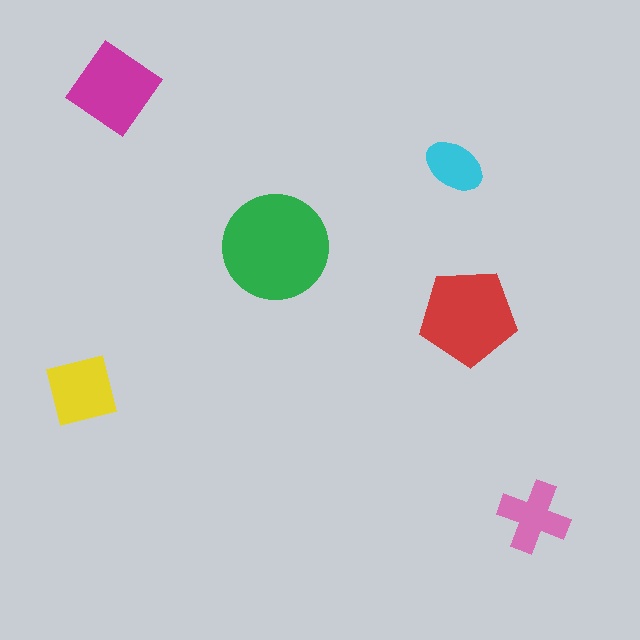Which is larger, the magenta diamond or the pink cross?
The magenta diamond.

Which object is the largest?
The green circle.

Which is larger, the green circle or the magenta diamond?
The green circle.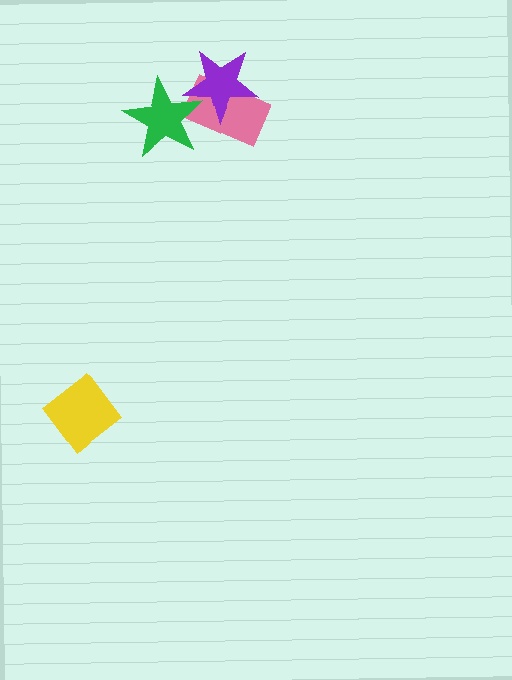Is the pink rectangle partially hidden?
Yes, it is partially covered by another shape.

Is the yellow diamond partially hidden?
No, no other shape covers it.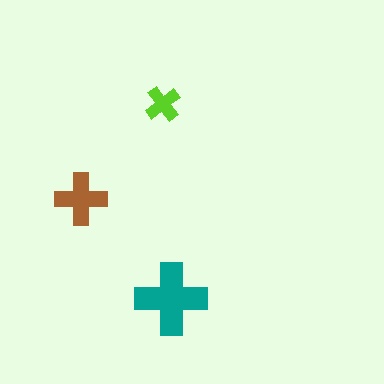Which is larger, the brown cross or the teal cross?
The teal one.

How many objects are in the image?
There are 3 objects in the image.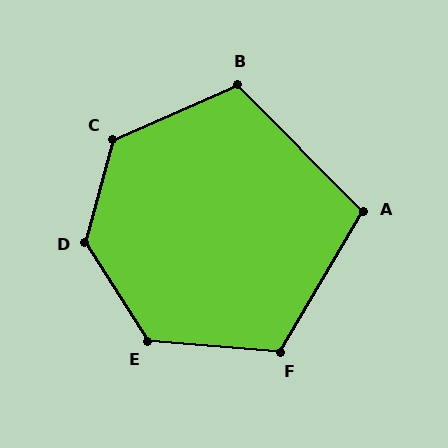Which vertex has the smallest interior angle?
A, at approximately 105 degrees.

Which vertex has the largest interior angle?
D, at approximately 133 degrees.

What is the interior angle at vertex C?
Approximately 128 degrees (obtuse).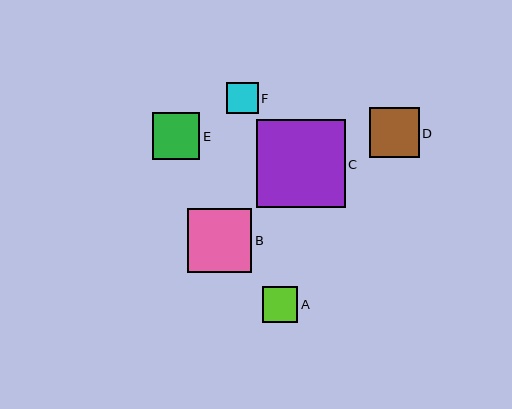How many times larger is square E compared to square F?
Square E is approximately 1.5 times the size of square F.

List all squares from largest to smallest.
From largest to smallest: C, B, D, E, A, F.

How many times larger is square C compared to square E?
Square C is approximately 1.9 times the size of square E.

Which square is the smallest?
Square F is the smallest with a size of approximately 32 pixels.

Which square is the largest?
Square C is the largest with a size of approximately 88 pixels.